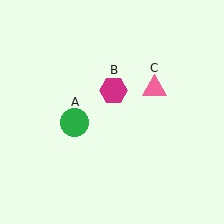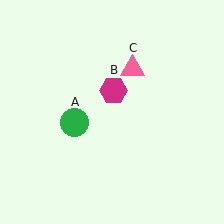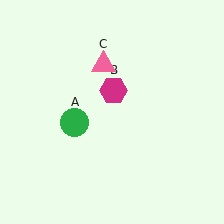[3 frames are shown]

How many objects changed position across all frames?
1 object changed position: pink triangle (object C).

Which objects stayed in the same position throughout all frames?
Green circle (object A) and magenta hexagon (object B) remained stationary.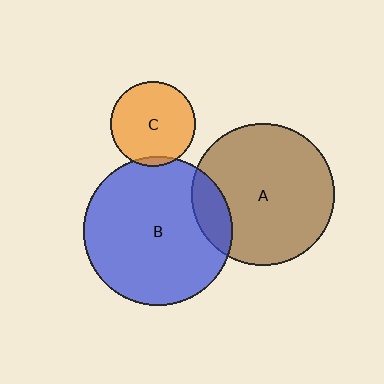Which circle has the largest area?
Circle B (blue).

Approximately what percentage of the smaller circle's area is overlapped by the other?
Approximately 5%.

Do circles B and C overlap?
Yes.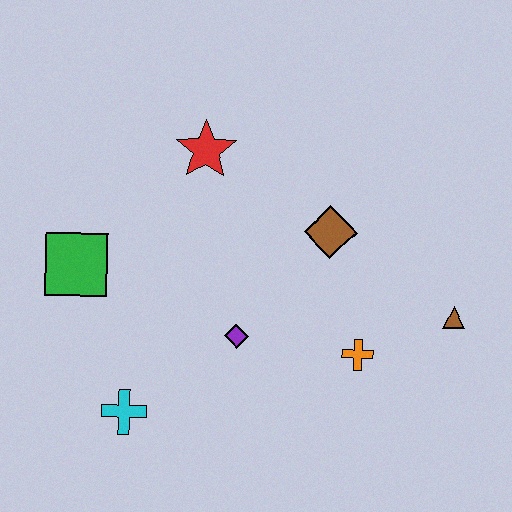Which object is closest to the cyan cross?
The purple diamond is closest to the cyan cross.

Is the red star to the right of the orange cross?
No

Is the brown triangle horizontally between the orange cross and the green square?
No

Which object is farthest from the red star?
The brown triangle is farthest from the red star.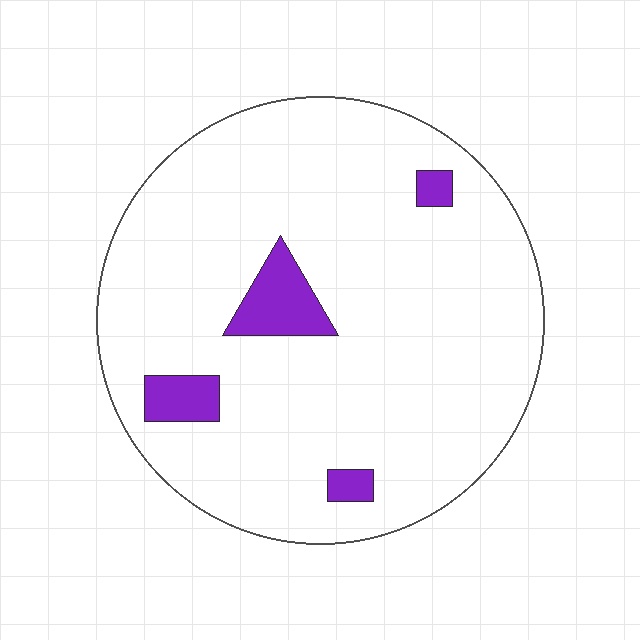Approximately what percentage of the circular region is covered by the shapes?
Approximately 10%.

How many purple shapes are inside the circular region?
4.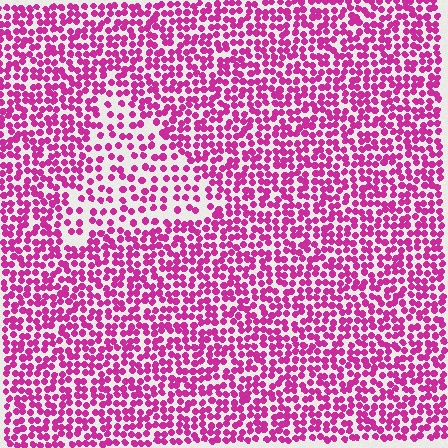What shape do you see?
I see a triangle.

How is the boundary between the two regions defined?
The boundary is defined by a change in element density (approximately 1.9x ratio). All elements are the same color, size, and shape.